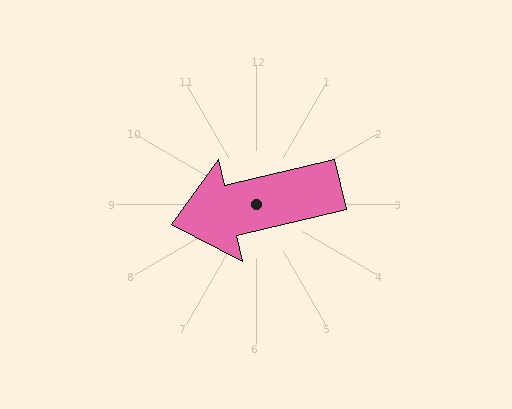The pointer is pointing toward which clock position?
Roughly 9 o'clock.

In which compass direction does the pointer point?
West.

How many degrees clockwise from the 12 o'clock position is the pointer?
Approximately 257 degrees.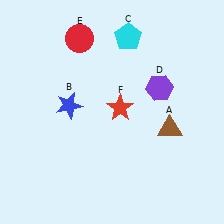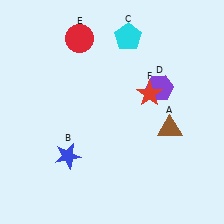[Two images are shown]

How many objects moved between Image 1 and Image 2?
2 objects moved between the two images.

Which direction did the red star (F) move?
The red star (F) moved right.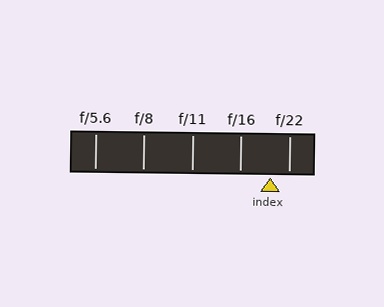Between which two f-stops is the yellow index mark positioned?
The index mark is between f/16 and f/22.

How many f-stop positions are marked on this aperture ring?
There are 5 f-stop positions marked.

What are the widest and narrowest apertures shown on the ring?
The widest aperture shown is f/5.6 and the narrowest is f/22.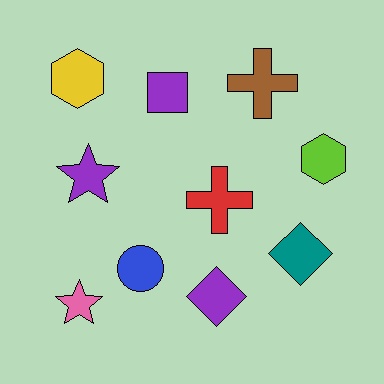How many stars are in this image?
There are 2 stars.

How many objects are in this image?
There are 10 objects.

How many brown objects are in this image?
There is 1 brown object.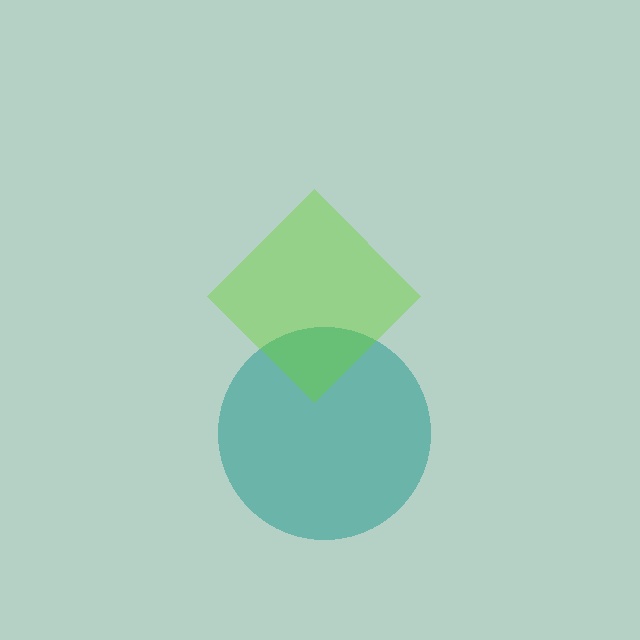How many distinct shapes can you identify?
There are 2 distinct shapes: a teal circle, a lime diamond.